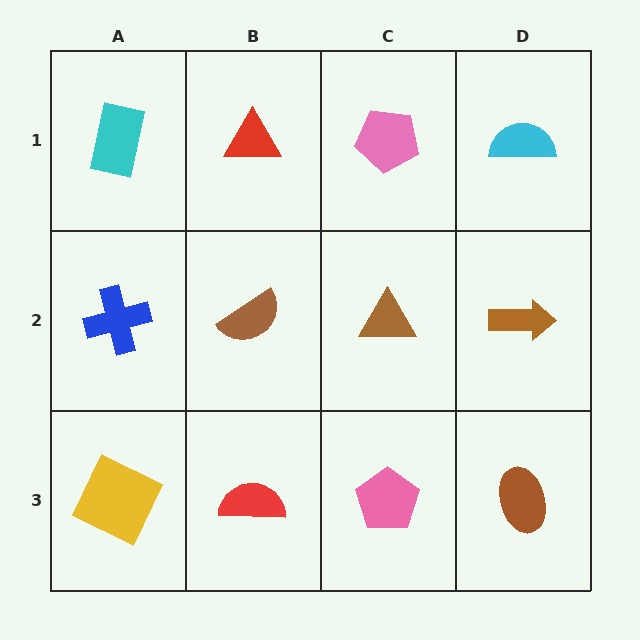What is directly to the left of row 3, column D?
A pink pentagon.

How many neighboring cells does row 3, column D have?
2.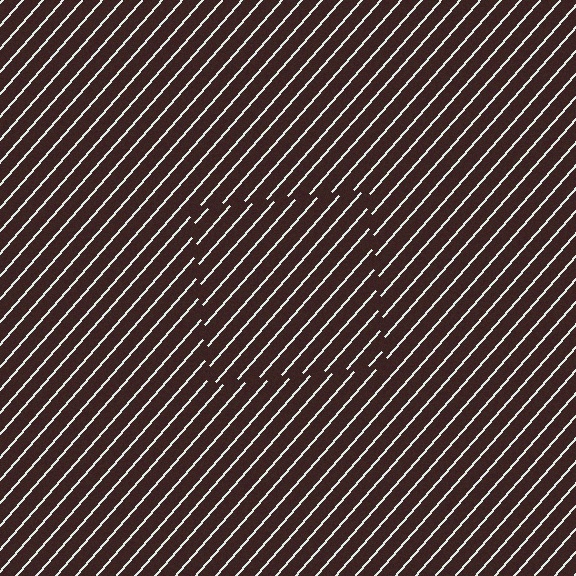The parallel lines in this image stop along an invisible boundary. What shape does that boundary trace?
An illusory square. The interior of the shape contains the same grating, shifted by half a period — the contour is defined by the phase discontinuity where line-ends from the inner and outer gratings abut.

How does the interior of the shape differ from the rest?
The interior of the shape contains the same grating, shifted by half a period — the contour is defined by the phase discontinuity where line-ends from the inner and outer gratings abut.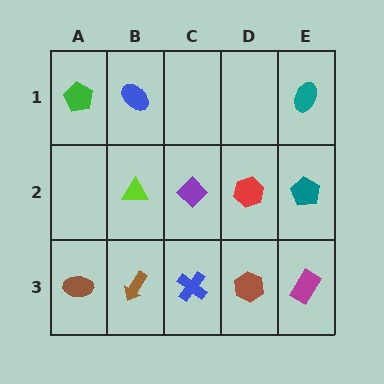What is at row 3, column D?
A brown hexagon.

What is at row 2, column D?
A red hexagon.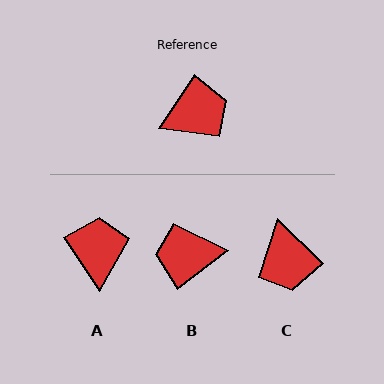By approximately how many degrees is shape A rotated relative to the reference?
Approximately 68 degrees counter-clockwise.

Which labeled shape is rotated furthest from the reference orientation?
B, about 161 degrees away.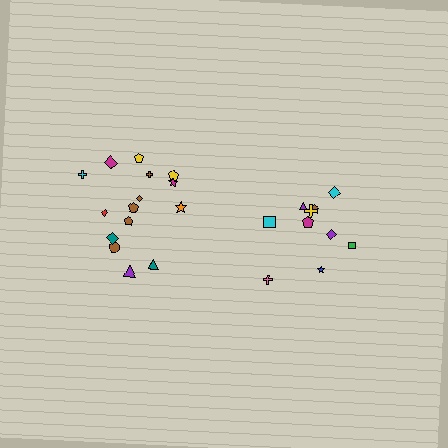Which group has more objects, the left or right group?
The left group.